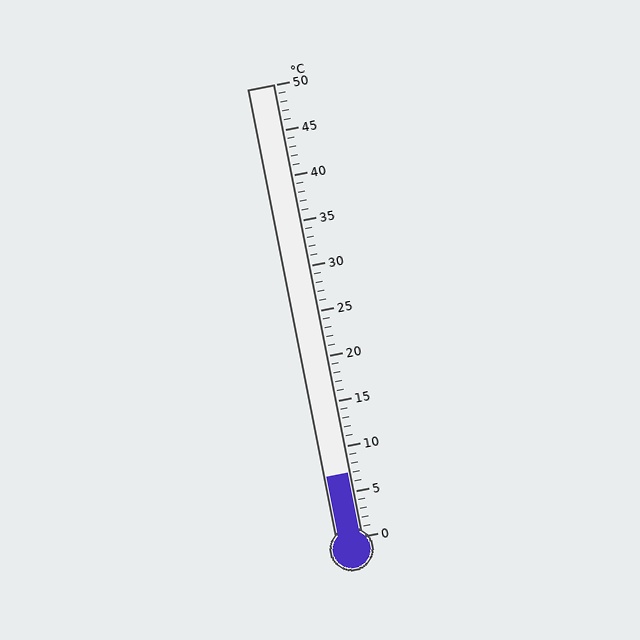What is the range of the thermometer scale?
The thermometer scale ranges from 0°C to 50°C.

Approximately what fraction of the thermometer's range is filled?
The thermometer is filled to approximately 15% of its range.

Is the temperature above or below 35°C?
The temperature is below 35°C.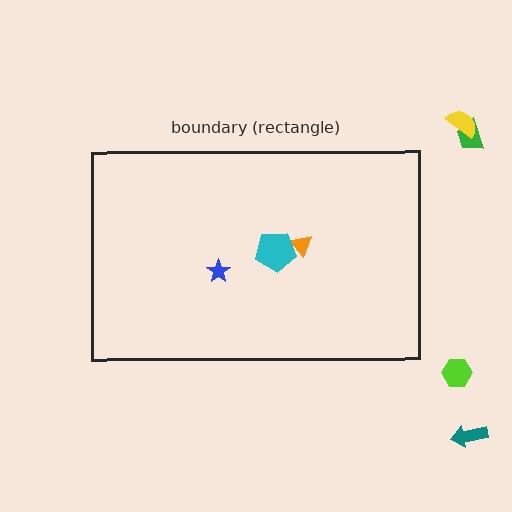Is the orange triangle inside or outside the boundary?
Inside.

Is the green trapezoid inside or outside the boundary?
Outside.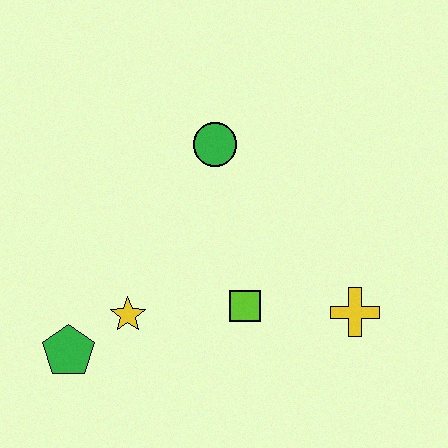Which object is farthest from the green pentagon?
The yellow cross is farthest from the green pentagon.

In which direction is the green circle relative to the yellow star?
The green circle is above the yellow star.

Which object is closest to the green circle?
The lime square is closest to the green circle.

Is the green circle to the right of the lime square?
No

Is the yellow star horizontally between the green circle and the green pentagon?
Yes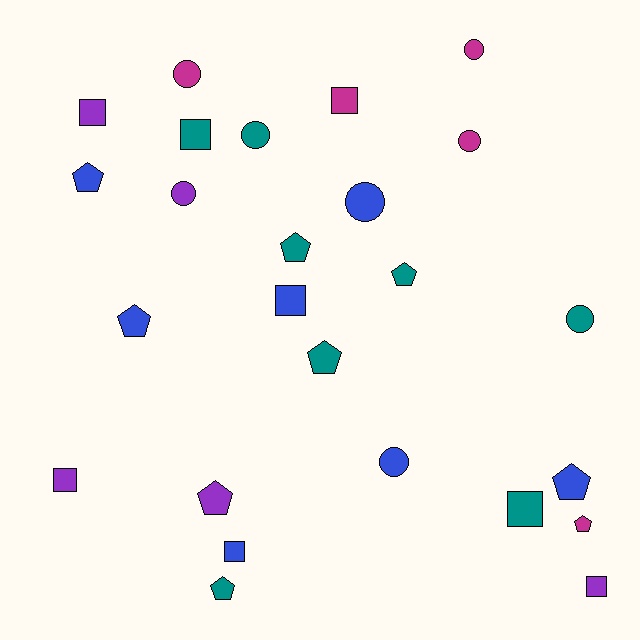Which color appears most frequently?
Teal, with 8 objects.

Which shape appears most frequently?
Pentagon, with 9 objects.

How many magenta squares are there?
There is 1 magenta square.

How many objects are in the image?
There are 25 objects.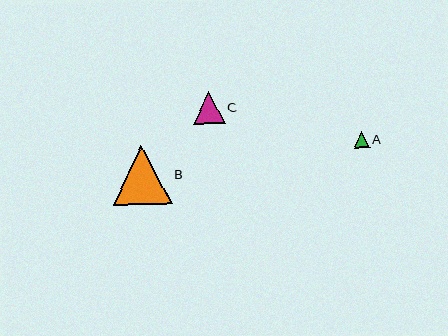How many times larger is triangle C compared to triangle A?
Triangle C is approximately 2.0 times the size of triangle A.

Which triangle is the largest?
Triangle B is the largest with a size of approximately 59 pixels.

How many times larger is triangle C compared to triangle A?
Triangle C is approximately 2.0 times the size of triangle A.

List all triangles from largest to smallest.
From largest to smallest: B, C, A.